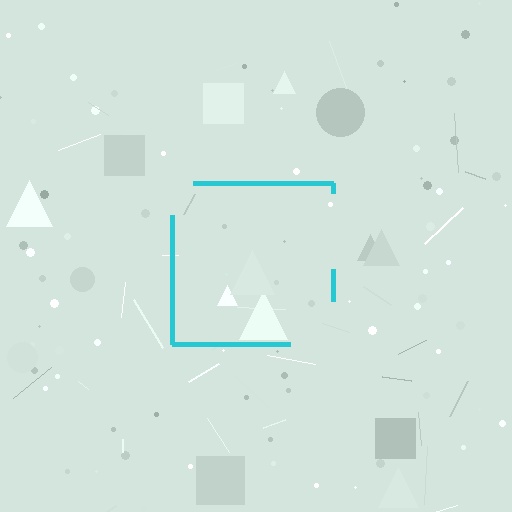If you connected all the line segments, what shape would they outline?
They would outline a square.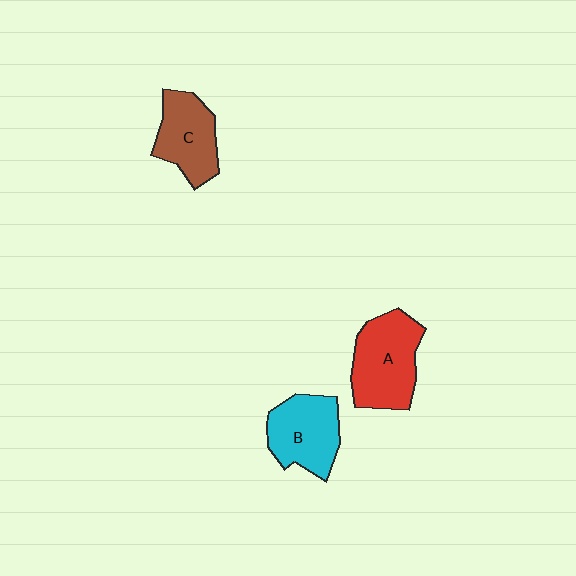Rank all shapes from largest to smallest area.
From largest to smallest: A (red), B (cyan), C (brown).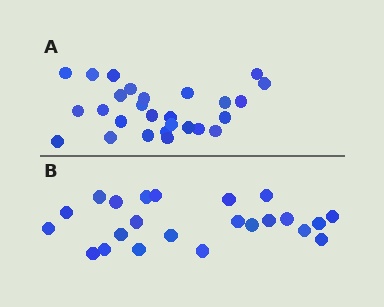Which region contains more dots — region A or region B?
Region A (the top region) has more dots.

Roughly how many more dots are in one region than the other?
Region A has about 4 more dots than region B.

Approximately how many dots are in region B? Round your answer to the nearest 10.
About 20 dots. (The exact count is 23, which rounds to 20.)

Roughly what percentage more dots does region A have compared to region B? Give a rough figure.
About 15% more.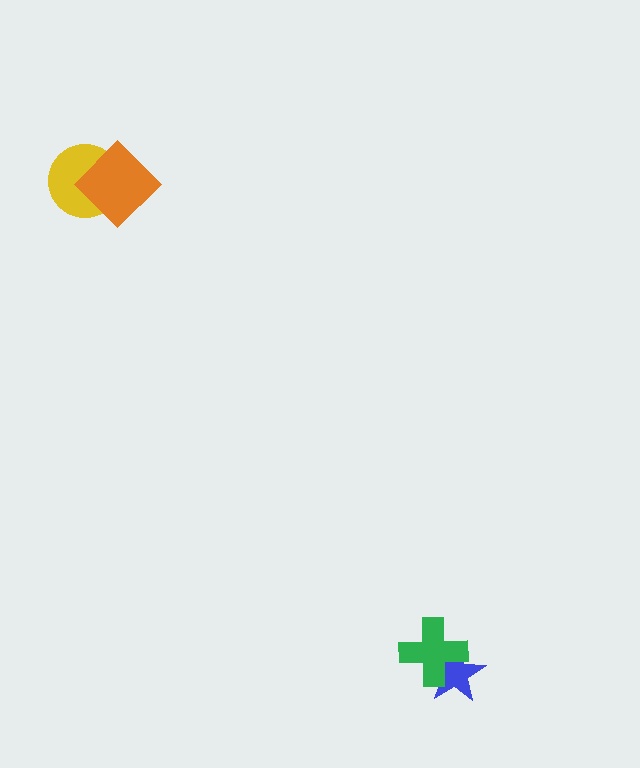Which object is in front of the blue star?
The green cross is in front of the blue star.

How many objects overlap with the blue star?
1 object overlaps with the blue star.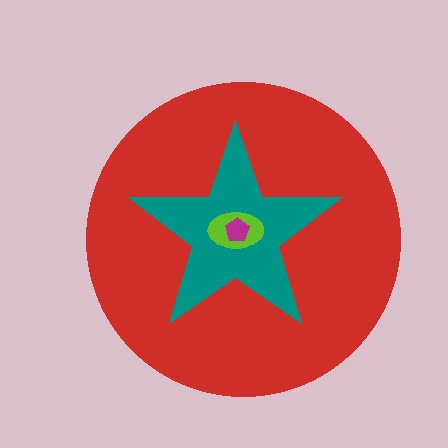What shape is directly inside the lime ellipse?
The magenta pentagon.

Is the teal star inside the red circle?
Yes.